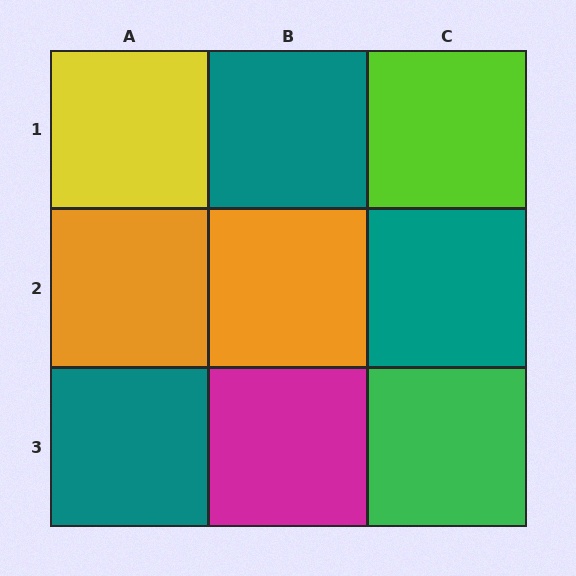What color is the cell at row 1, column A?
Yellow.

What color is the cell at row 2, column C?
Teal.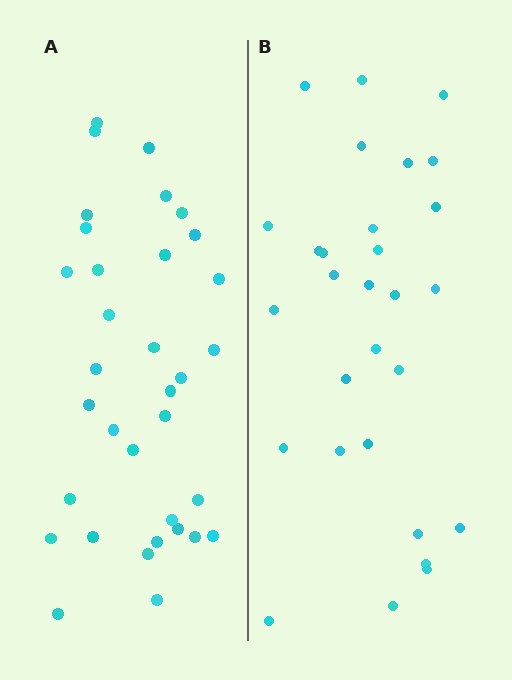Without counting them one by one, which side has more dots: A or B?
Region A (the left region) has more dots.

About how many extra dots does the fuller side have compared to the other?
Region A has about 5 more dots than region B.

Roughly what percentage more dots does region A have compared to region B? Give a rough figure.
About 15% more.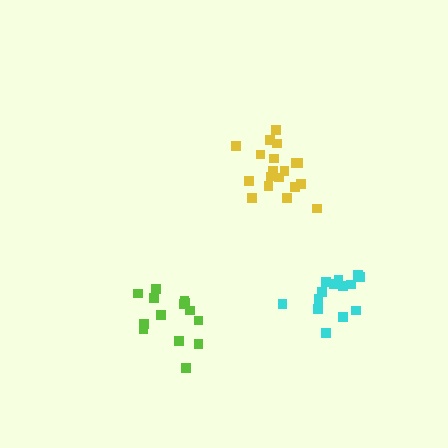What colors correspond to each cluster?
The clusters are colored: lime, yellow, cyan.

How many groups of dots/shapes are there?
There are 3 groups.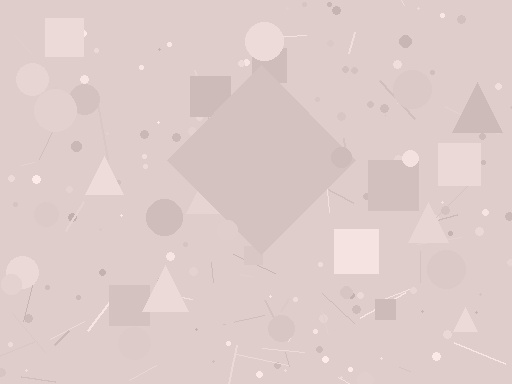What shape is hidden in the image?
A diamond is hidden in the image.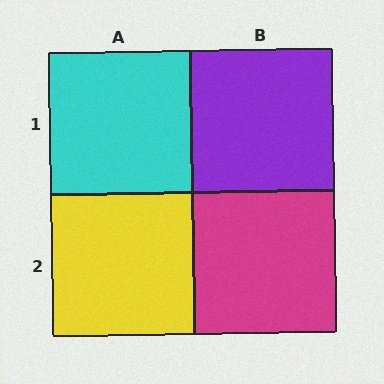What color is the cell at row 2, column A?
Yellow.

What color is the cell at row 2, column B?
Magenta.